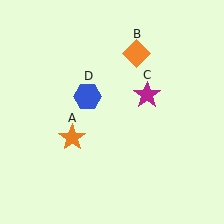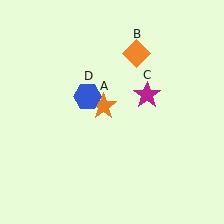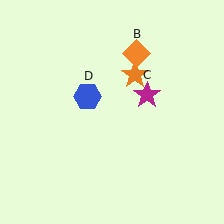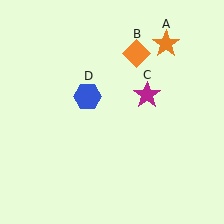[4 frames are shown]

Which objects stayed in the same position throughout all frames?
Orange diamond (object B) and magenta star (object C) and blue hexagon (object D) remained stationary.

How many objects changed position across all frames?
1 object changed position: orange star (object A).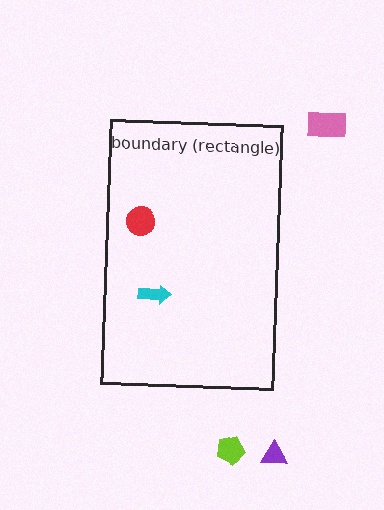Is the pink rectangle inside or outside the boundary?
Outside.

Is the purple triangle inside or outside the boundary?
Outside.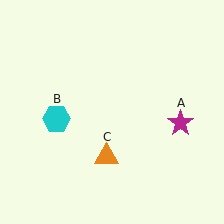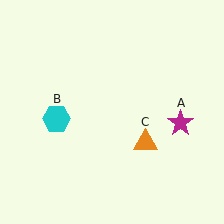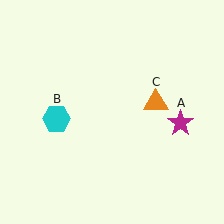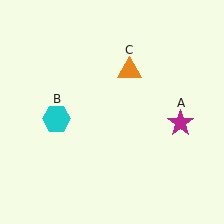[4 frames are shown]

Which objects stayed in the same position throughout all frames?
Magenta star (object A) and cyan hexagon (object B) remained stationary.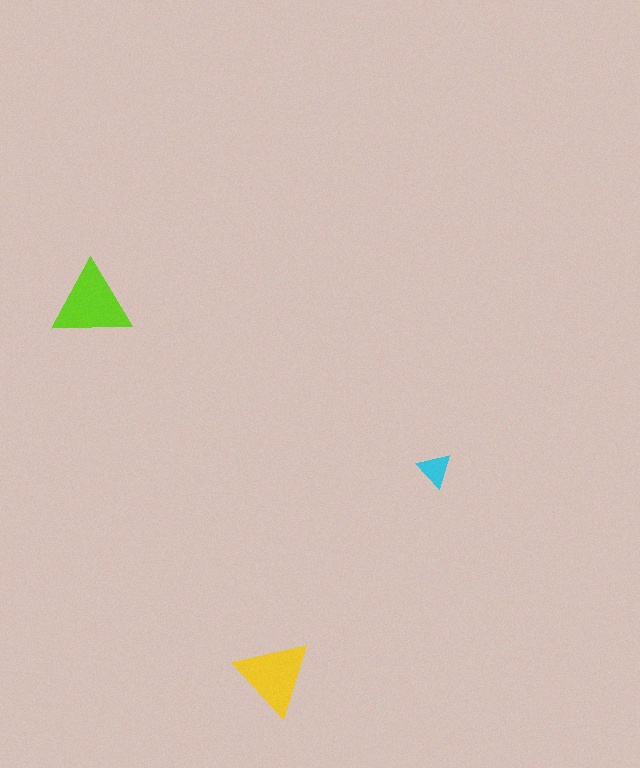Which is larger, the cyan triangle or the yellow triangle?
The yellow one.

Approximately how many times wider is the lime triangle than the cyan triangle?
About 2.5 times wider.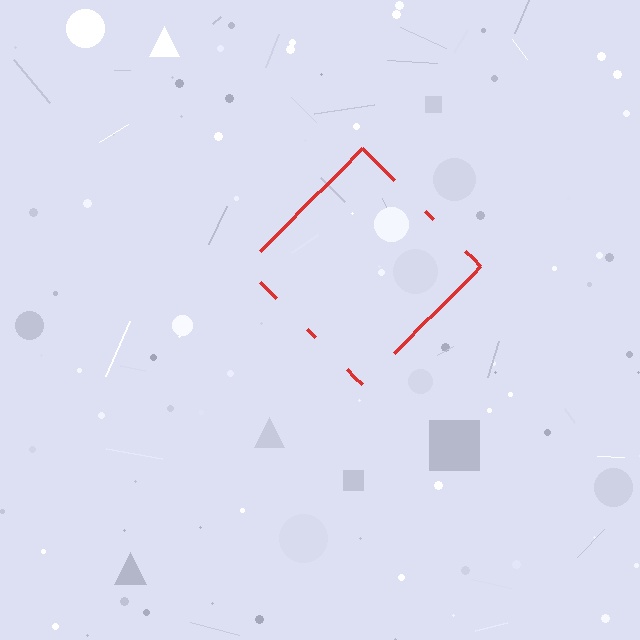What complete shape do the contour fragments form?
The contour fragments form a diamond.